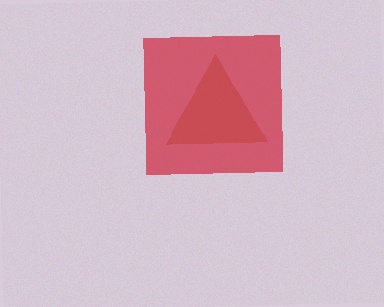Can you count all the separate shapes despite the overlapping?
Yes, there are 2 separate shapes.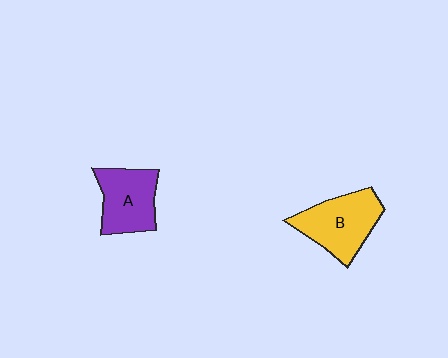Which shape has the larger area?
Shape B (yellow).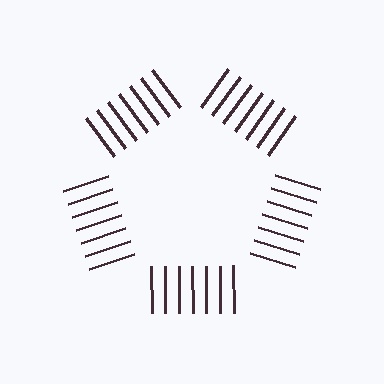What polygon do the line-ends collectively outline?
An illusory pentagon — the line segments terminate on its edges but no continuous stroke is drawn.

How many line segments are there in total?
35 — 7 along each of the 5 edges.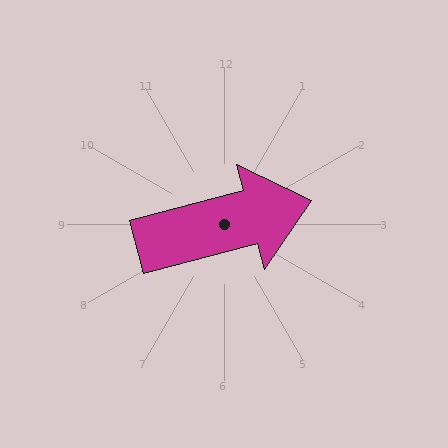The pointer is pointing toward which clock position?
Roughly 3 o'clock.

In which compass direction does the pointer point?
East.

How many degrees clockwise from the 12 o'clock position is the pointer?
Approximately 75 degrees.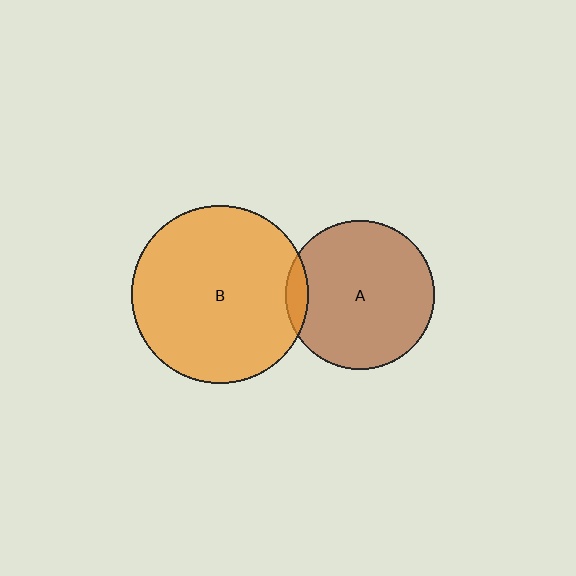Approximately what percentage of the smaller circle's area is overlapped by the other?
Approximately 10%.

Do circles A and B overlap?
Yes.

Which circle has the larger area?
Circle B (orange).